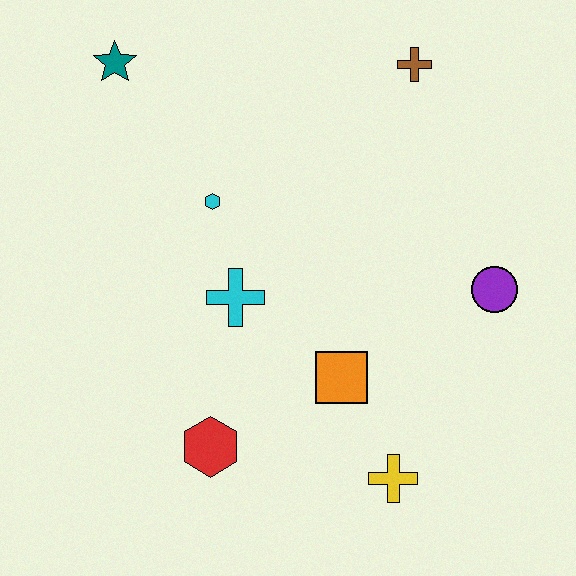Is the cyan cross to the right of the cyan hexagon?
Yes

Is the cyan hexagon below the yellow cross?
No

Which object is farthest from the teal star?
The yellow cross is farthest from the teal star.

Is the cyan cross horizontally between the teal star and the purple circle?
Yes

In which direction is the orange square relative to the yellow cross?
The orange square is above the yellow cross.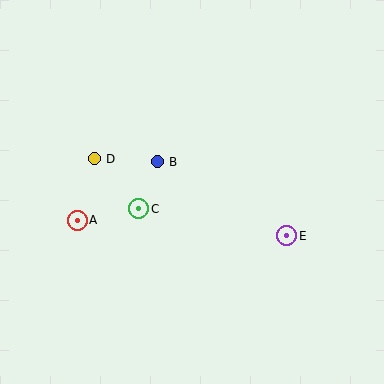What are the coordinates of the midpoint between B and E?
The midpoint between B and E is at (222, 199).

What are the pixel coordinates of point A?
Point A is at (77, 220).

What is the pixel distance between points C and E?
The distance between C and E is 150 pixels.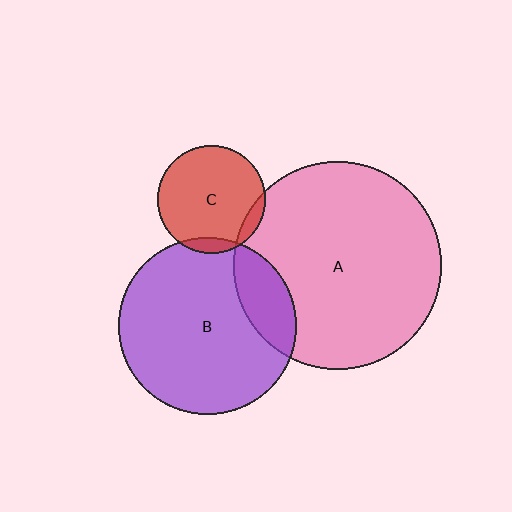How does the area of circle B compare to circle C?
Approximately 2.7 times.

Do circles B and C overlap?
Yes.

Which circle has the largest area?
Circle A (pink).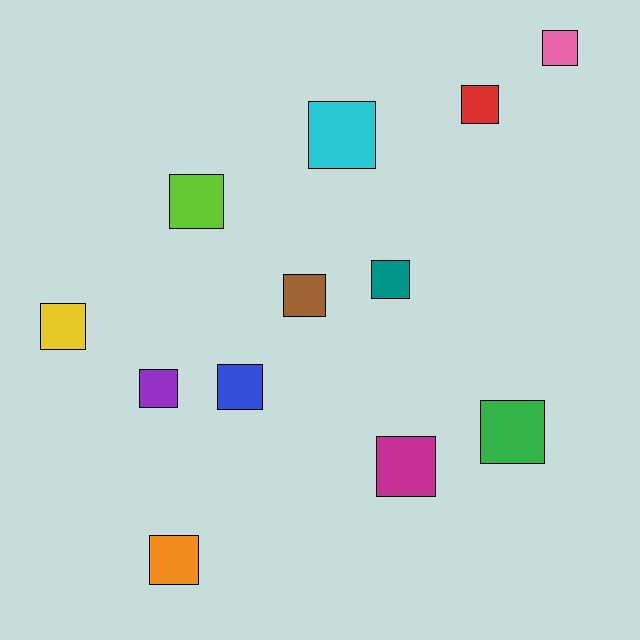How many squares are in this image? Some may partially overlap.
There are 12 squares.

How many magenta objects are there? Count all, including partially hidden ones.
There is 1 magenta object.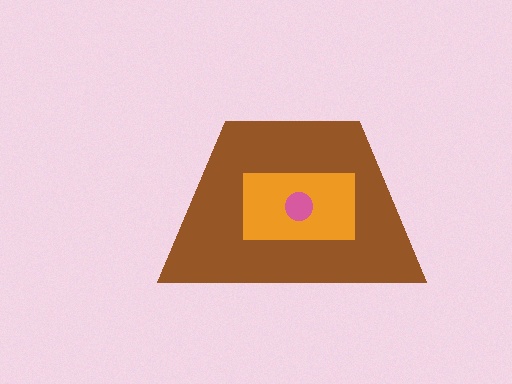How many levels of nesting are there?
3.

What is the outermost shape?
The brown trapezoid.